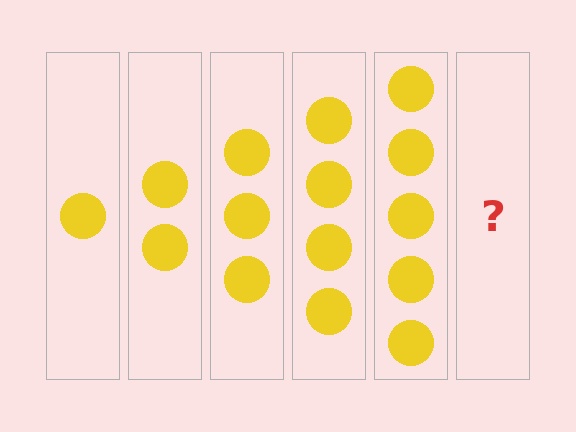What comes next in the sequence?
The next element should be 6 circles.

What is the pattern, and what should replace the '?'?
The pattern is that each step adds one more circle. The '?' should be 6 circles.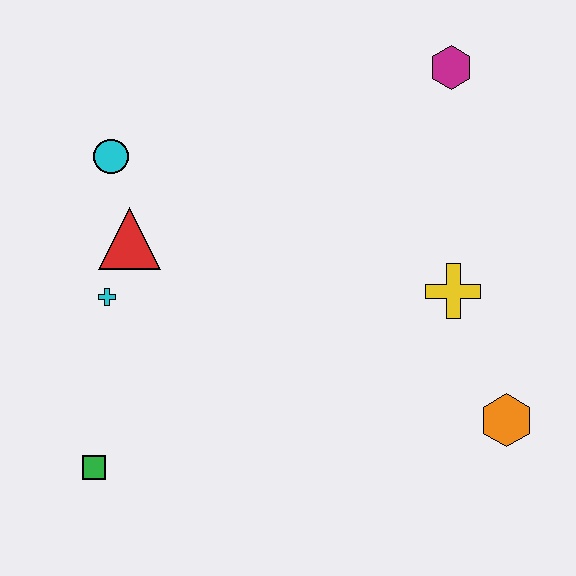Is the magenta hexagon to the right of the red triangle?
Yes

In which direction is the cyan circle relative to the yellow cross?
The cyan circle is to the left of the yellow cross.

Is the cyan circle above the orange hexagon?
Yes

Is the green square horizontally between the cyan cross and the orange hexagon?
No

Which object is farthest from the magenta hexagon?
The green square is farthest from the magenta hexagon.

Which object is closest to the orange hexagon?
The yellow cross is closest to the orange hexagon.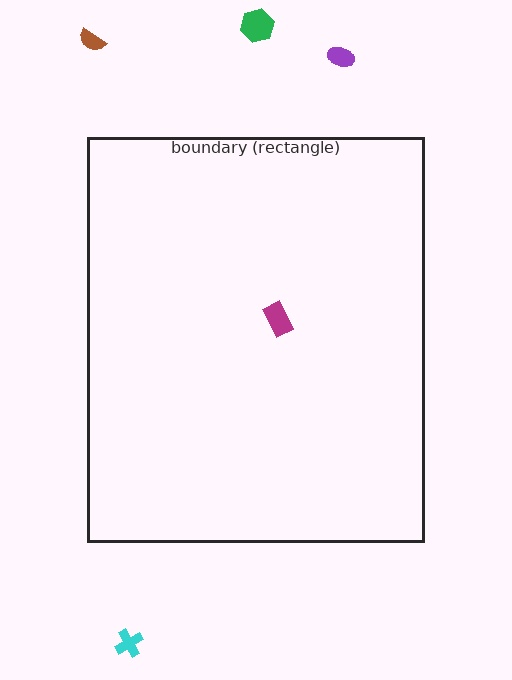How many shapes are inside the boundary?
1 inside, 4 outside.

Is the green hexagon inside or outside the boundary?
Outside.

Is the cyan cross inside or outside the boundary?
Outside.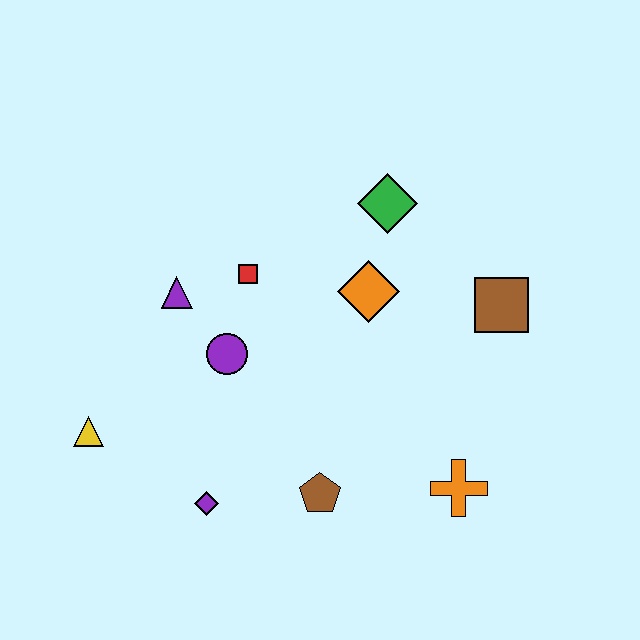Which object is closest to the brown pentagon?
The purple diamond is closest to the brown pentagon.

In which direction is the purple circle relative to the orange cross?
The purple circle is to the left of the orange cross.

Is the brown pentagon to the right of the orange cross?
No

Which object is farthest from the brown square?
The yellow triangle is farthest from the brown square.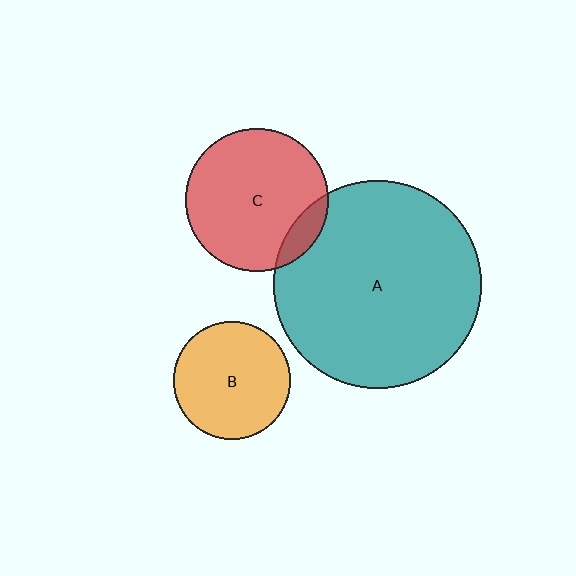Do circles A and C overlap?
Yes.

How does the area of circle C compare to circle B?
Approximately 1.5 times.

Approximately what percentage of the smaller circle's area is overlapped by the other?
Approximately 10%.